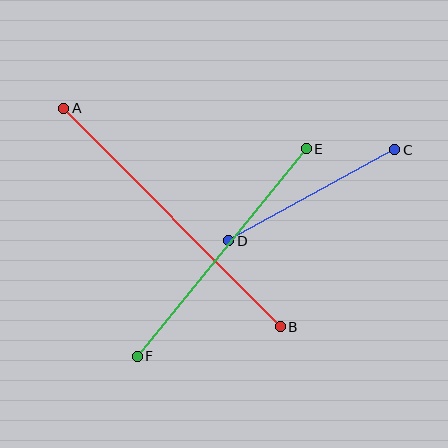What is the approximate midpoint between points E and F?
The midpoint is at approximately (222, 252) pixels.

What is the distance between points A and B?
The distance is approximately 308 pixels.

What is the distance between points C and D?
The distance is approximately 190 pixels.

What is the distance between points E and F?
The distance is approximately 267 pixels.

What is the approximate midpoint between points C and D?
The midpoint is at approximately (312, 195) pixels.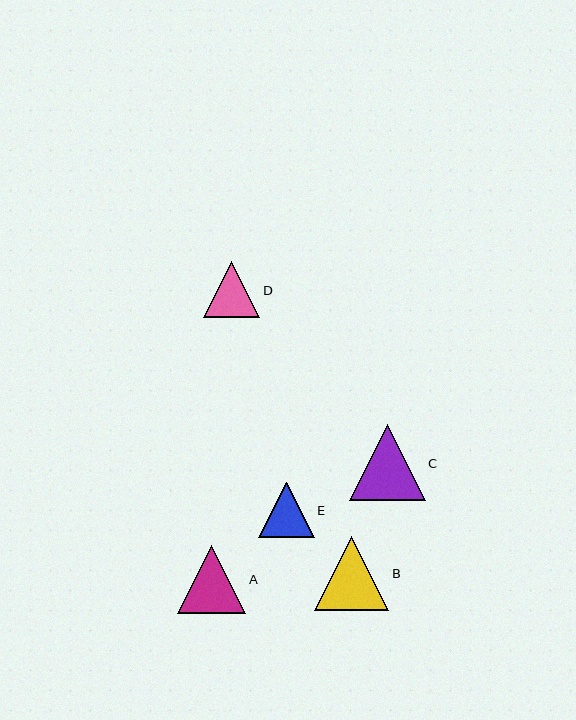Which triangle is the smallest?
Triangle E is the smallest with a size of approximately 55 pixels.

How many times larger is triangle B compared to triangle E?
Triangle B is approximately 1.3 times the size of triangle E.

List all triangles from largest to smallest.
From largest to smallest: C, B, A, D, E.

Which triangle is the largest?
Triangle C is the largest with a size of approximately 76 pixels.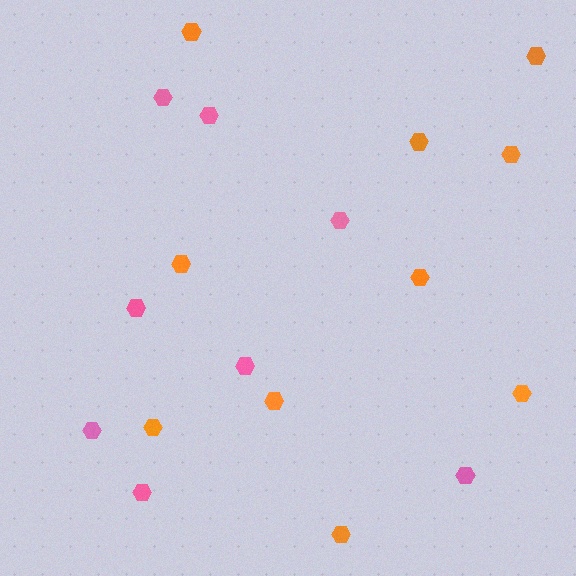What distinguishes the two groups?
There are 2 groups: one group of pink hexagons (8) and one group of orange hexagons (10).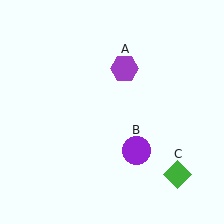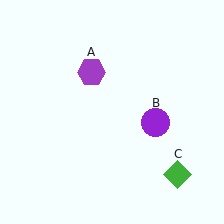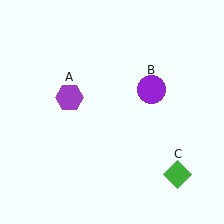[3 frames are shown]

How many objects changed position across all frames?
2 objects changed position: purple hexagon (object A), purple circle (object B).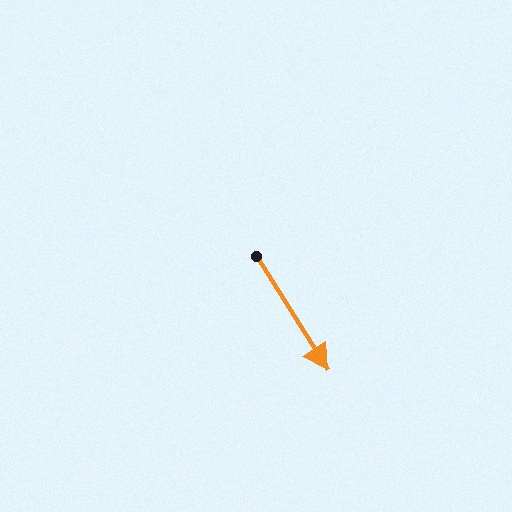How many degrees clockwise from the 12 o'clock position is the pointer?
Approximately 148 degrees.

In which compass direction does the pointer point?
Southeast.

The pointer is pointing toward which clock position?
Roughly 5 o'clock.